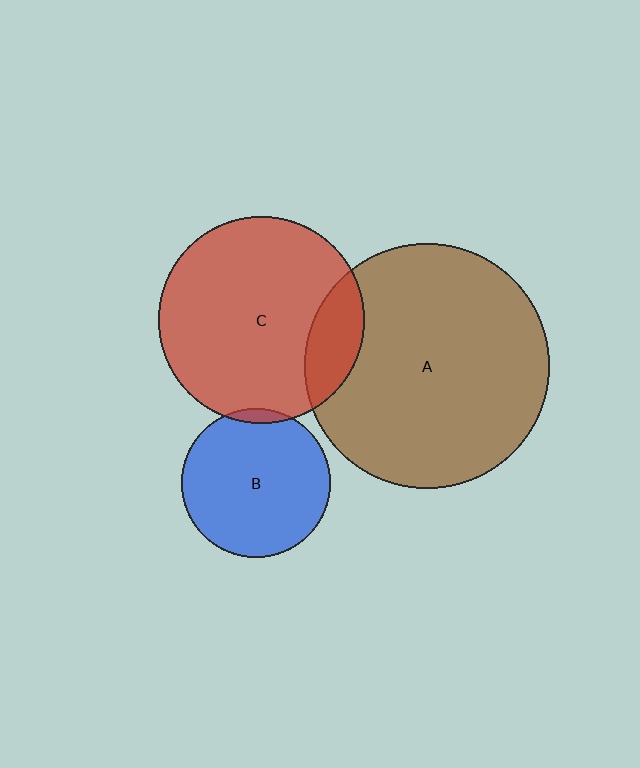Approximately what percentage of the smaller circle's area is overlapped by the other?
Approximately 15%.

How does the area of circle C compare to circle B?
Approximately 1.9 times.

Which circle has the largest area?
Circle A (brown).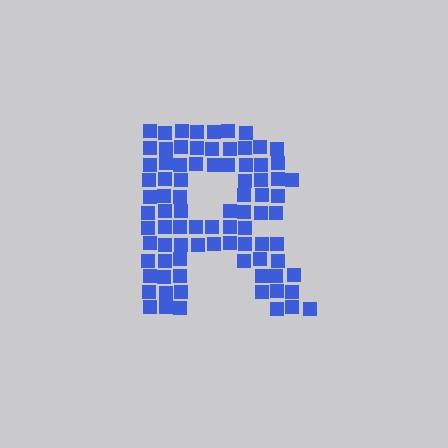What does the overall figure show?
The overall figure shows the letter R.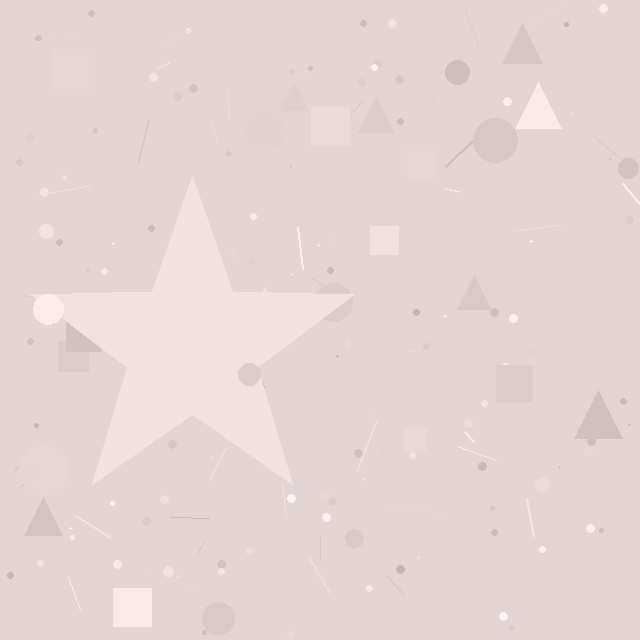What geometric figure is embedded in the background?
A star is embedded in the background.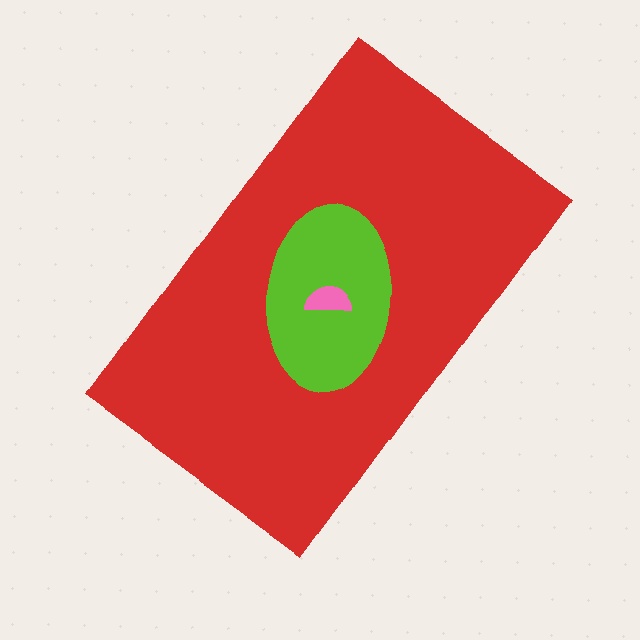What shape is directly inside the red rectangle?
The lime ellipse.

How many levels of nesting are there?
3.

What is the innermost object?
The pink semicircle.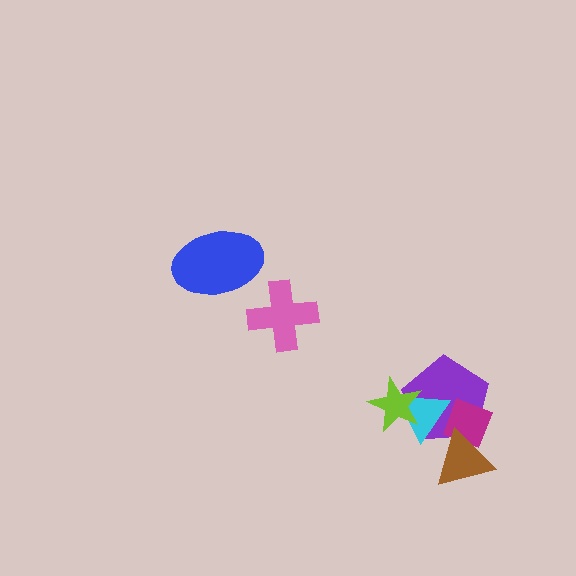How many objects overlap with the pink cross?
0 objects overlap with the pink cross.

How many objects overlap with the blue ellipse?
0 objects overlap with the blue ellipse.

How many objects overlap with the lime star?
2 objects overlap with the lime star.